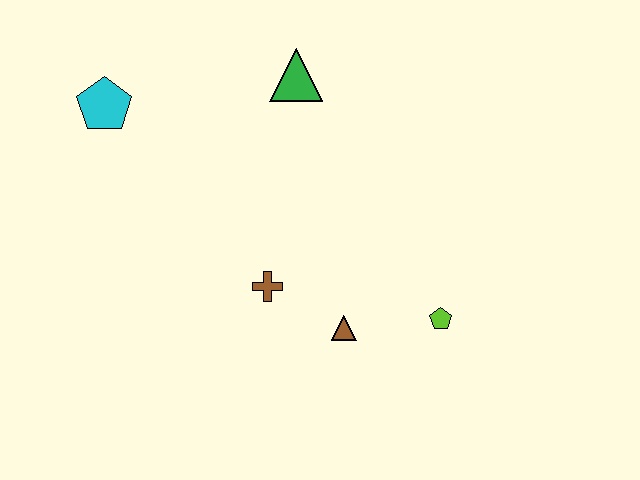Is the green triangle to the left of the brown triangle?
Yes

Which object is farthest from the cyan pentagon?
The lime pentagon is farthest from the cyan pentagon.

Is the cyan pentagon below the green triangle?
Yes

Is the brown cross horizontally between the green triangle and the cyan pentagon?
Yes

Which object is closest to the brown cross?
The brown triangle is closest to the brown cross.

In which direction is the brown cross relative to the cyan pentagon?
The brown cross is below the cyan pentagon.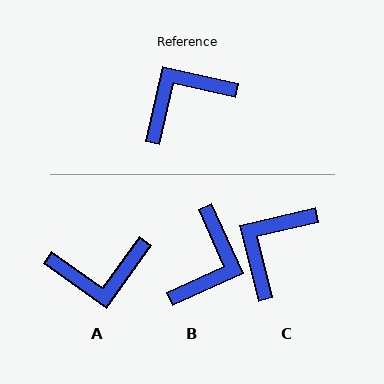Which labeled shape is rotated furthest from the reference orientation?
A, about 157 degrees away.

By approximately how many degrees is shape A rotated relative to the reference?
Approximately 157 degrees counter-clockwise.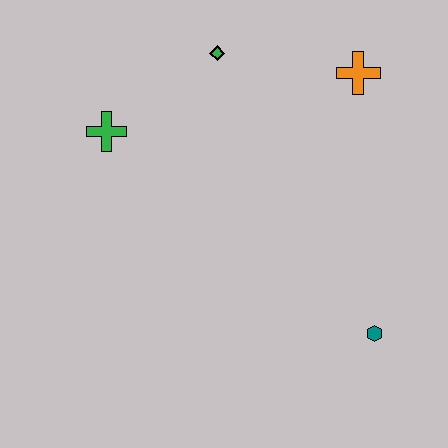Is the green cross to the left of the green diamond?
Yes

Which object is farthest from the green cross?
The teal hexagon is farthest from the green cross.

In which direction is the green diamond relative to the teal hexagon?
The green diamond is above the teal hexagon.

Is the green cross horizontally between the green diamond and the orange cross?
No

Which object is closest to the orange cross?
The green diamond is closest to the orange cross.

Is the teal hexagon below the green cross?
Yes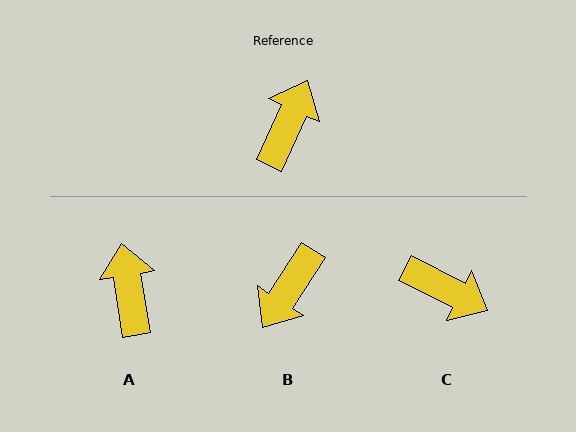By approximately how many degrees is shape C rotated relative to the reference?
Approximately 93 degrees clockwise.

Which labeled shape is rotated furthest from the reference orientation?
B, about 171 degrees away.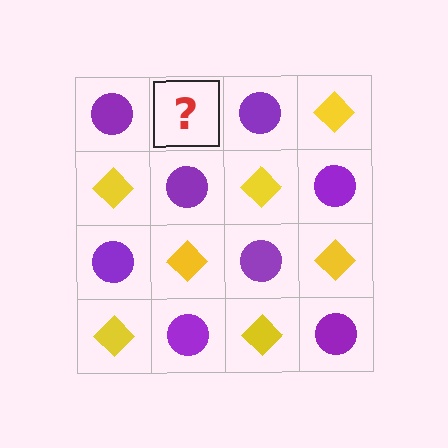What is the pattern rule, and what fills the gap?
The rule is that it alternates purple circle and yellow diamond in a checkerboard pattern. The gap should be filled with a yellow diamond.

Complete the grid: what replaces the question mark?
The question mark should be replaced with a yellow diamond.